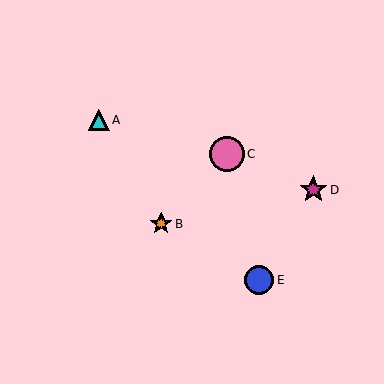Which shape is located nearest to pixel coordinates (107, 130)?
The cyan triangle (labeled A) at (99, 120) is nearest to that location.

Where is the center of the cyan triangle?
The center of the cyan triangle is at (99, 120).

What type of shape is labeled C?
Shape C is a pink circle.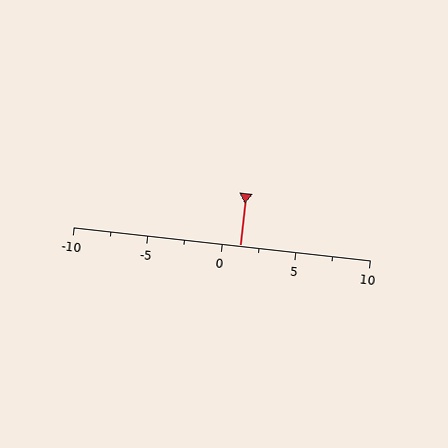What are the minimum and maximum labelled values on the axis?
The axis runs from -10 to 10.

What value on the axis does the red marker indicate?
The marker indicates approximately 1.2.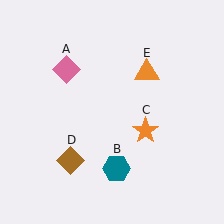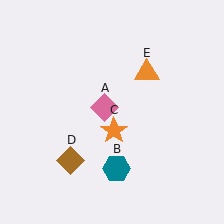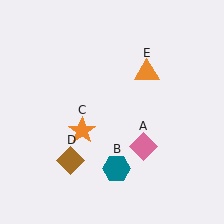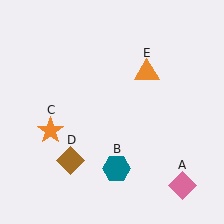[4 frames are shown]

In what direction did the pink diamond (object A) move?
The pink diamond (object A) moved down and to the right.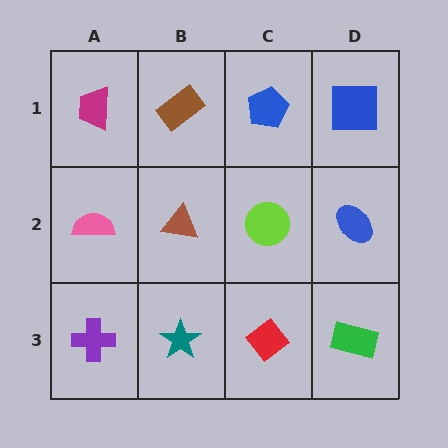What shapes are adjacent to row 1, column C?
A lime circle (row 2, column C), a brown rectangle (row 1, column B), a blue square (row 1, column D).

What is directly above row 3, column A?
A pink semicircle.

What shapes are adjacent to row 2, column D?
A blue square (row 1, column D), a green rectangle (row 3, column D), a lime circle (row 2, column C).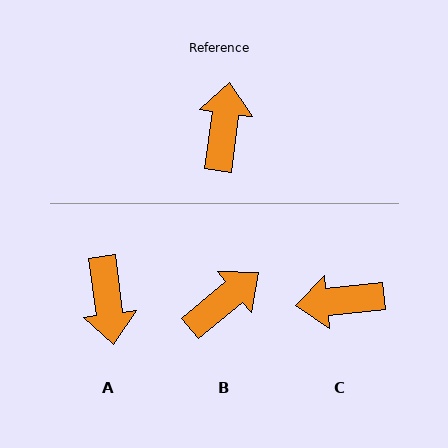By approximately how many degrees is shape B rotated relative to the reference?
Approximately 43 degrees clockwise.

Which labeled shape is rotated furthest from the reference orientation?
A, about 165 degrees away.